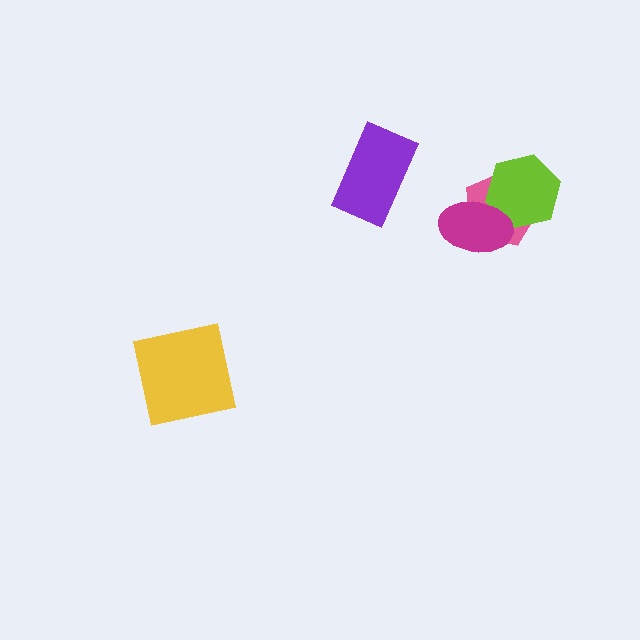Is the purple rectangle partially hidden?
No, no other shape covers it.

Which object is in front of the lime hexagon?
The magenta ellipse is in front of the lime hexagon.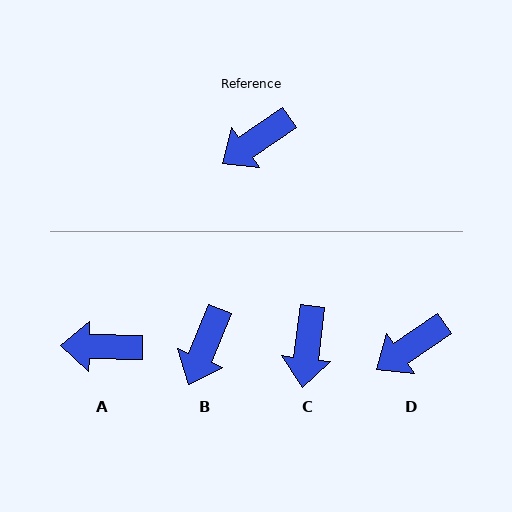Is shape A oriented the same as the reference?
No, it is off by about 36 degrees.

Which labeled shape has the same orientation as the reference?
D.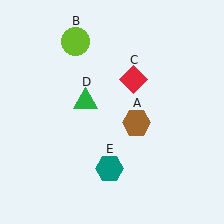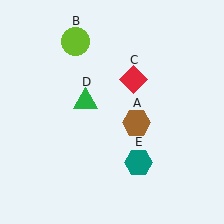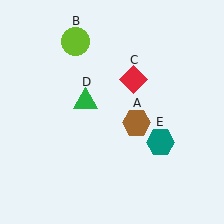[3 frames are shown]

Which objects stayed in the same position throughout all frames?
Brown hexagon (object A) and lime circle (object B) and red diamond (object C) and green triangle (object D) remained stationary.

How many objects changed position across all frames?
1 object changed position: teal hexagon (object E).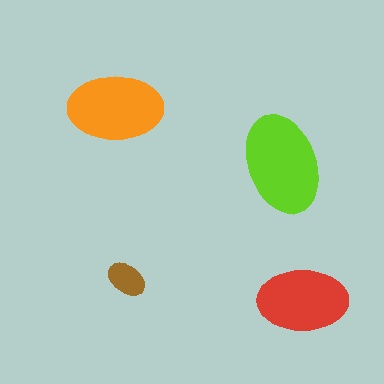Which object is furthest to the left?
The orange ellipse is leftmost.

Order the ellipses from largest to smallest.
the lime one, the orange one, the red one, the brown one.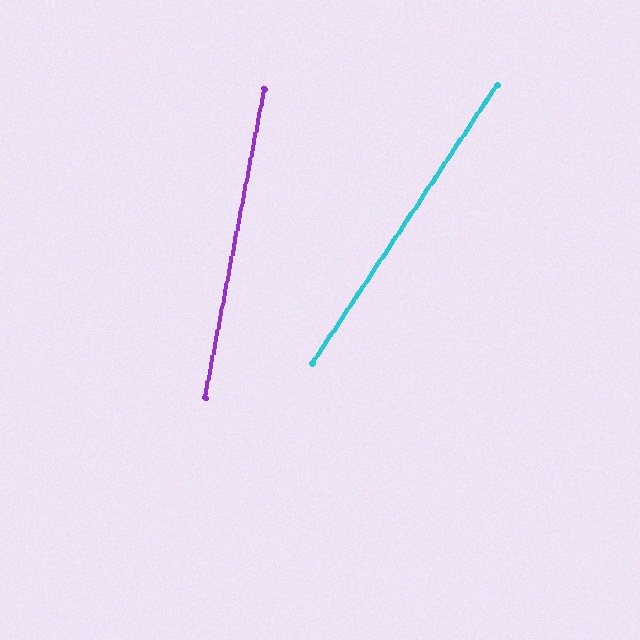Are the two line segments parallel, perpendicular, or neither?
Neither parallel nor perpendicular — they differ by about 23°.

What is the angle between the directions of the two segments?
Approximately 23 degrees.